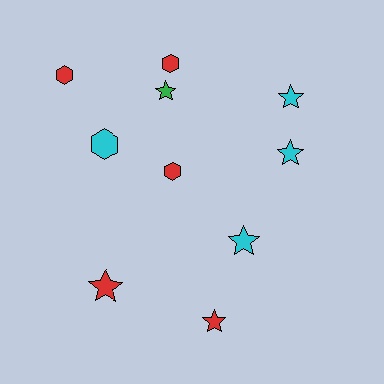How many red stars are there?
There are 2 red stars.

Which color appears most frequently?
Red, with 5 objects.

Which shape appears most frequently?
Star, with 6 objects.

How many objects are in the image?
There are 10 objects.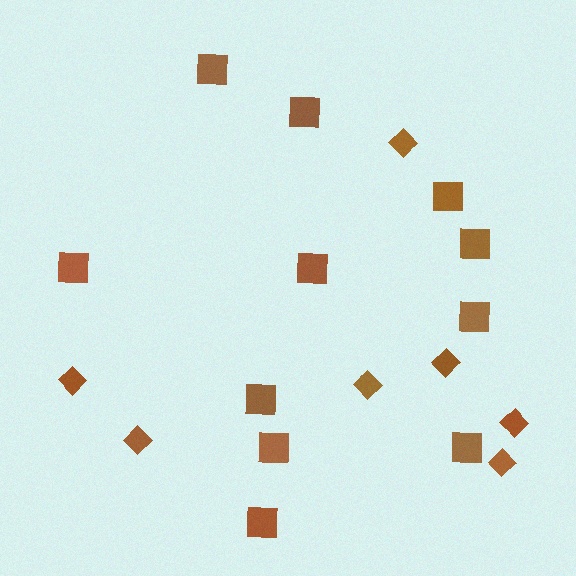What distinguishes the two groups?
There are 2 groups: one group of diamonds (7) and one group of squares (11).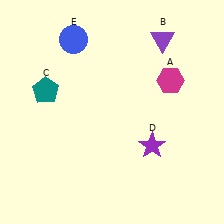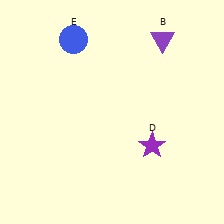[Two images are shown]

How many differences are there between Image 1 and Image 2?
There are 2 differences between the two images.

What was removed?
The teal pentagon (C), the magenta hexagon (A) were removed in Image 2.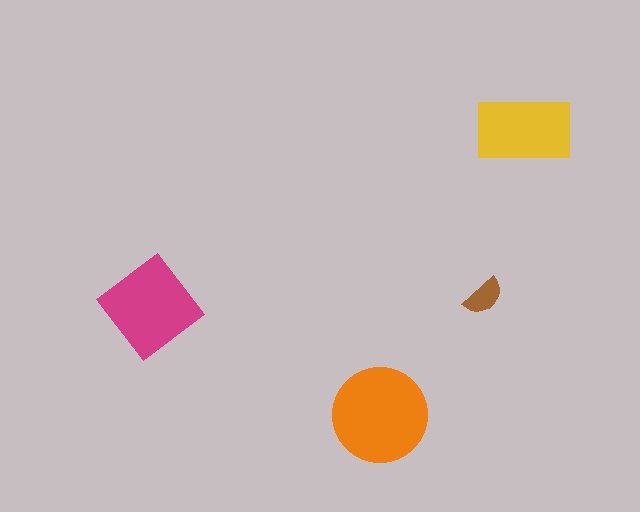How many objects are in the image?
There are 4 objects in the image.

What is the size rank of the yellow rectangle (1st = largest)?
3rd.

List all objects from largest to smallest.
The orange circle, the magenta diamond, the yellow rectangle, the brown semicircle.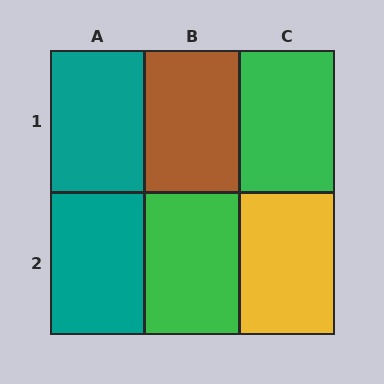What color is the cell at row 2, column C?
Yellow.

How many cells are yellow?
1 cell is yellow.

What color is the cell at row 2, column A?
Teal.